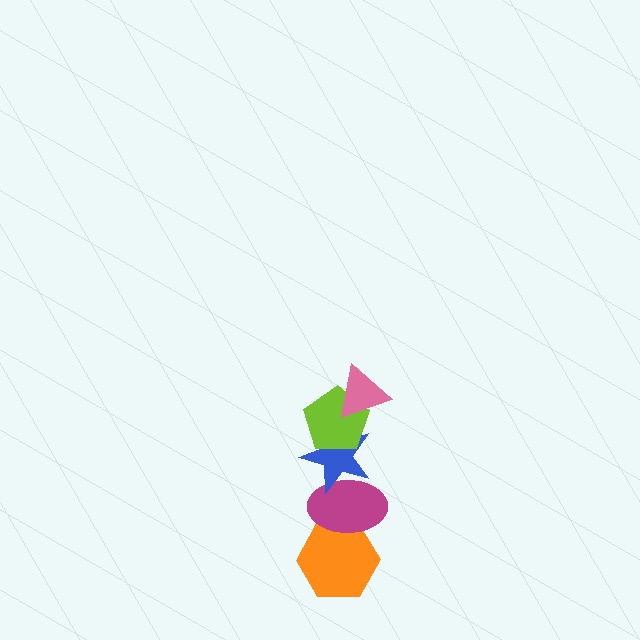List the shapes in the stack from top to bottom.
From top to bottom: the pink triangle, the lime pentagon, the blue star, the magenta ellipse, the orange hexagon.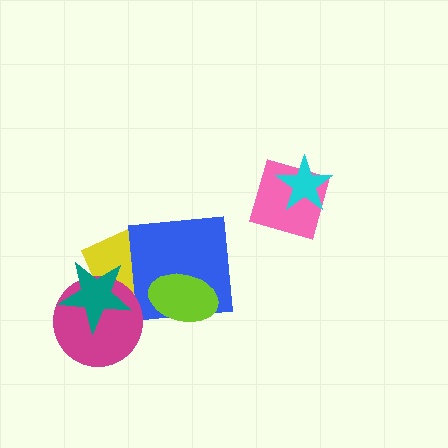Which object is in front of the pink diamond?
The cyan star is in front of the pink diamond.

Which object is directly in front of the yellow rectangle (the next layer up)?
The blue square is directly in front of the yellow rectangle.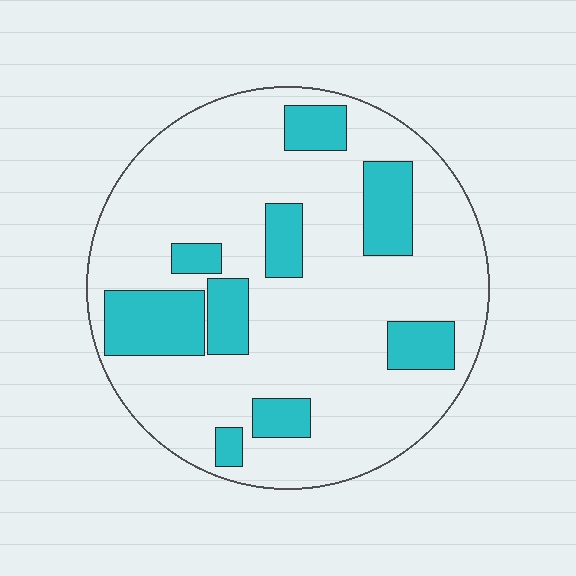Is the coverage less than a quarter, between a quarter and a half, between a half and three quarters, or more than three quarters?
Less than a quarter.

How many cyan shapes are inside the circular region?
9.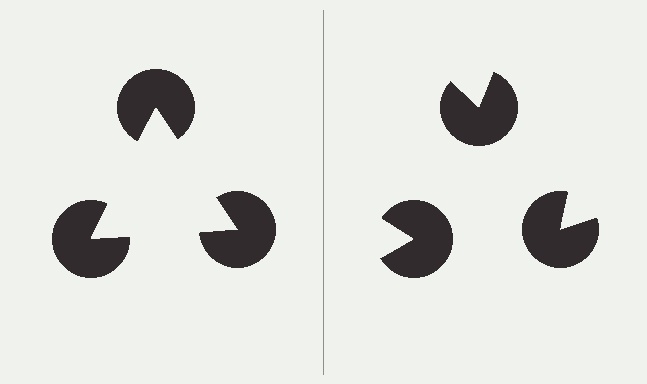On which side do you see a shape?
An illusory triangle appears on the left side. On the right side the wedge cuts are rotated, so no coherent shape forms.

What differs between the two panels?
The pac-man discs are positioned identically on both sides; only the wedge orientations differ. On the left they align to a triangle; on the right they are misaligned.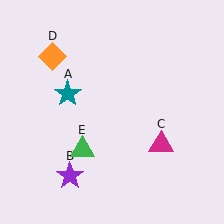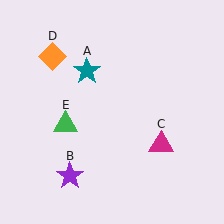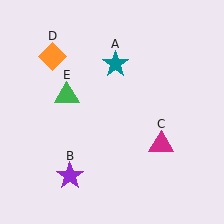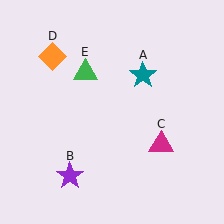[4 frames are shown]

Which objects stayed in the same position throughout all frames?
Purple star (object B) and magenta triangle (object C) and orange diamond (object D) remained stationary.